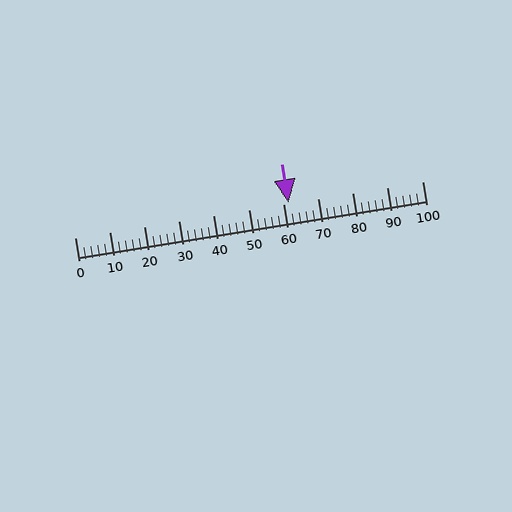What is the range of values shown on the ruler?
The ruler shows values from 0 to 100.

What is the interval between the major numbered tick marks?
The major tick marks are spaced 10 units apart.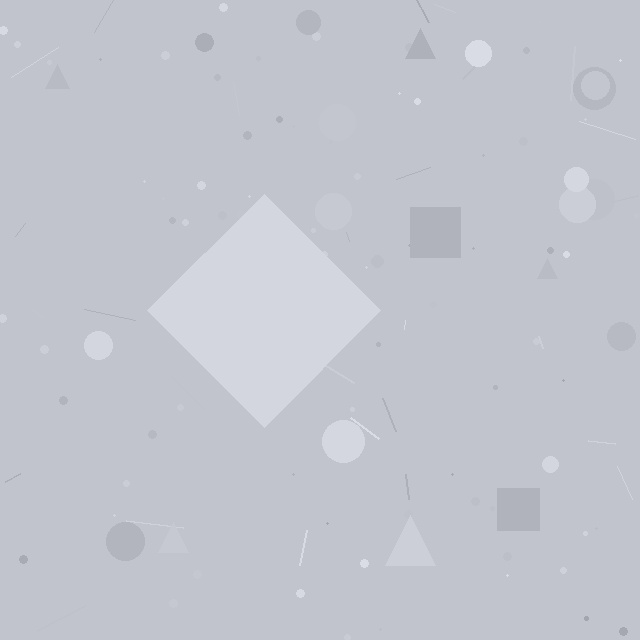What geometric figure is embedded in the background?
A diamond is embedded in the background.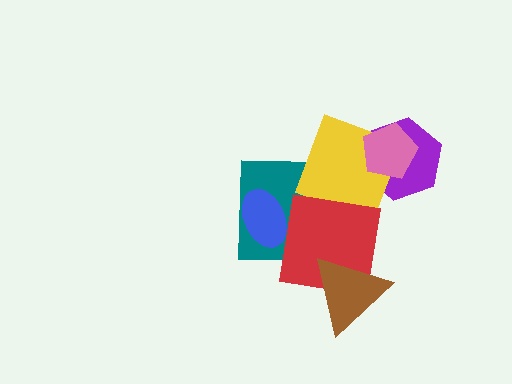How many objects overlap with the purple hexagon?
2 objects overlap with the purple hexagon.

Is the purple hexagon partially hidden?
Yes, it is partially covered by another shape.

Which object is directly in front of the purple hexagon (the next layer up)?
The yellow square is directly in front of the purple hexagon.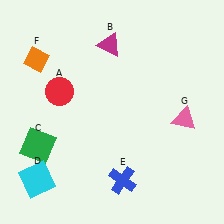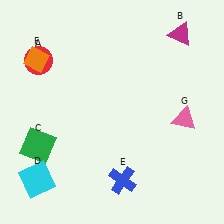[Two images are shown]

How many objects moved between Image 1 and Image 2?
2 objects moved between the two images.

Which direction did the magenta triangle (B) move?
The magenta triangle (B) moved right.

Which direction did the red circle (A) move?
The red circle (A) moved up.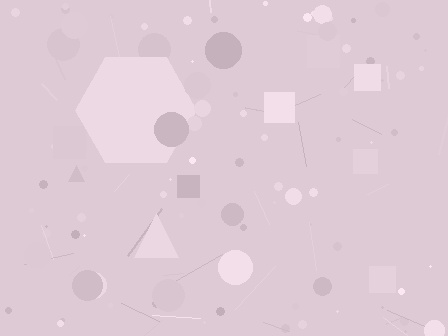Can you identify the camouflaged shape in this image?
The camouflaged shape is a hexagon.